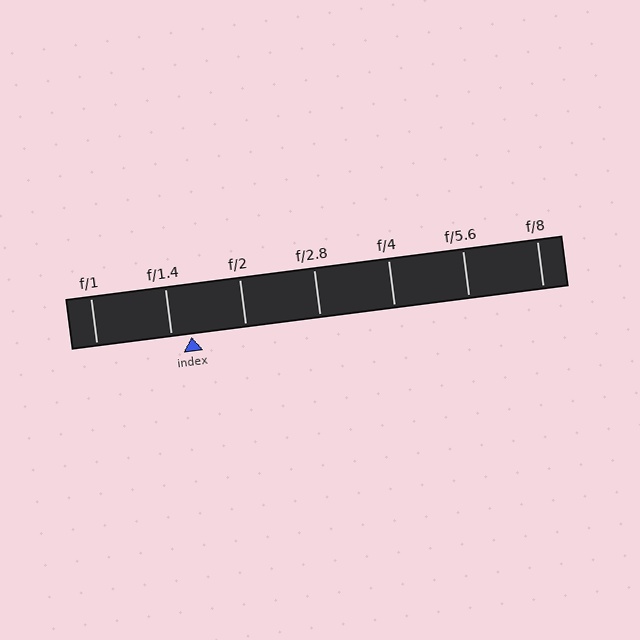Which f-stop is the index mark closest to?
The index mark is closest to f/1.4.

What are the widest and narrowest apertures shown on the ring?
The widest aperture shown is f/1 and the narrowest is f/8.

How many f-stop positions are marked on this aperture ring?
There are 7 f-stop positions marked.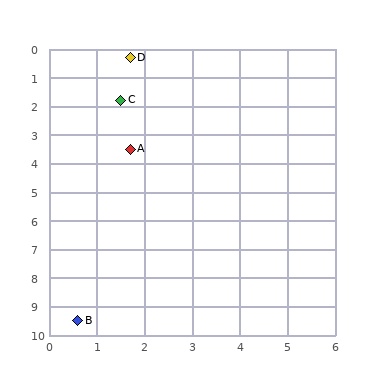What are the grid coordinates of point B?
Point B is at approximately (0.6, 9.5).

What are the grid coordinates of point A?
Point A is at approximately (1.7, 3.5).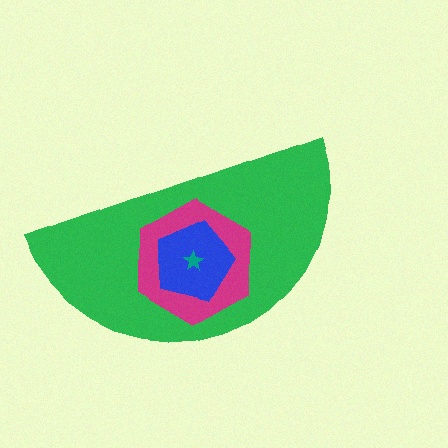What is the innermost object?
The teal star.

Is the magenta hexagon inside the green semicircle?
Yes.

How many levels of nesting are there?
4.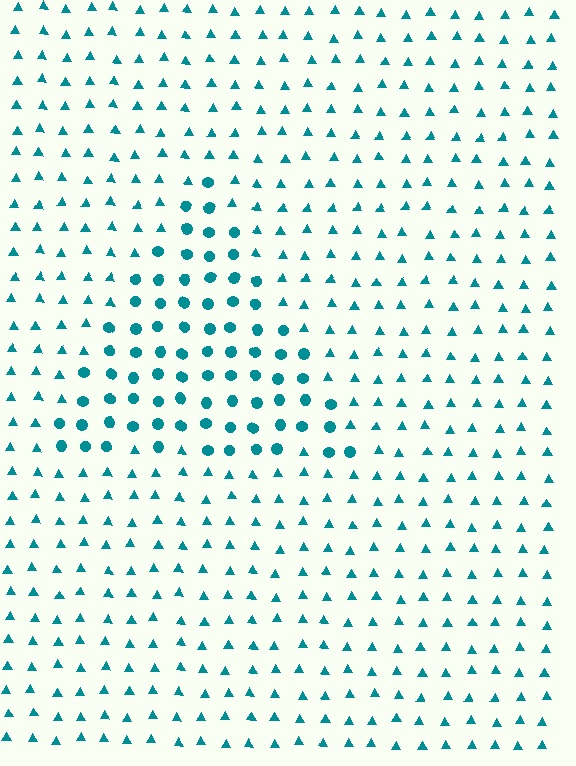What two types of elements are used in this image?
The image uses circles inside the triangle region and triangles outside it.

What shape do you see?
I see a triangle.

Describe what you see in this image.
The image is filled with small teal elements arranged in a uniform grid. A triangle-shaped region contains circles, while the surrounding area contains triangles. The boundary is defined purely by the change in element shape.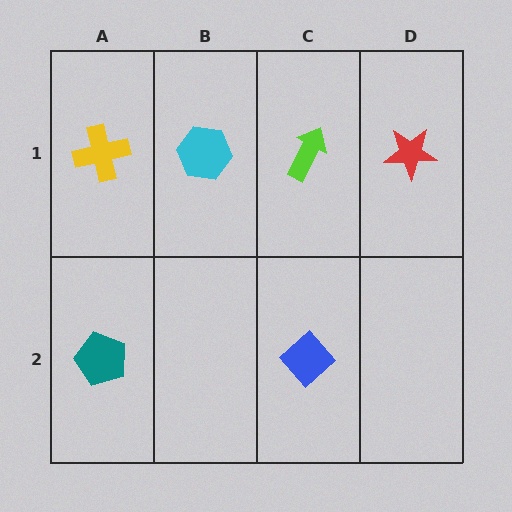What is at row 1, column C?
A lime arrow.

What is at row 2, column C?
A blue diamond.